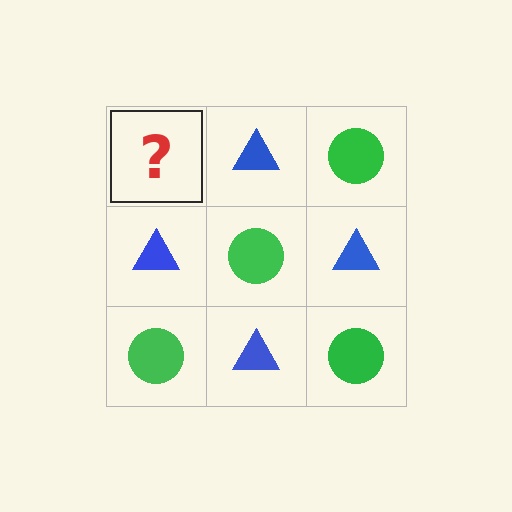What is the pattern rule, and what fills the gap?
The rule is that it alternates green circle and blue triangle in a checkerboard pattern. The gap should be filled with a green circle.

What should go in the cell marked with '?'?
The missing cell should contain a green circle.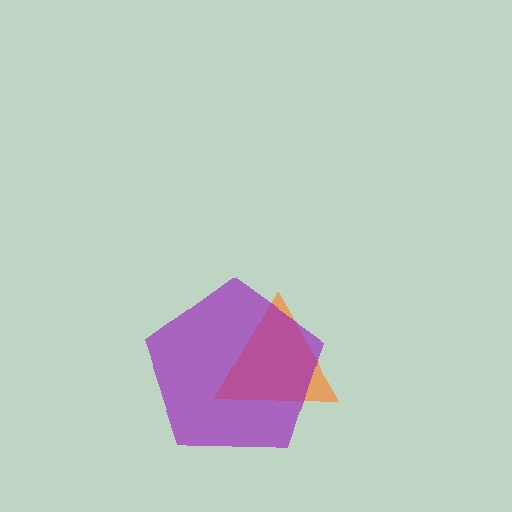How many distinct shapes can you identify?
There are 2 distinct shapes: an orange triangle, a purple pentagon.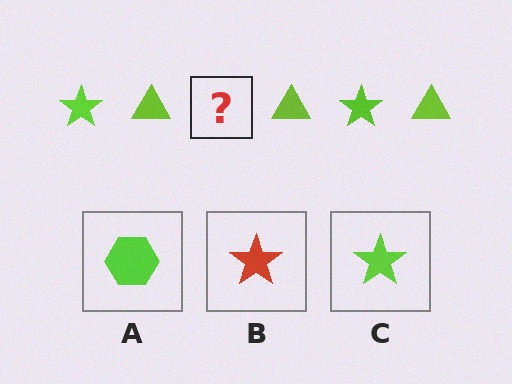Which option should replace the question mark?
Option C.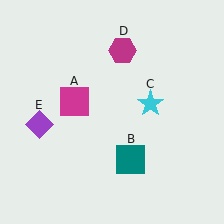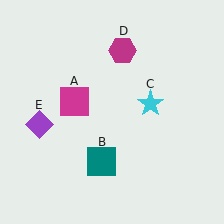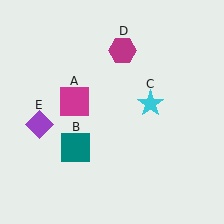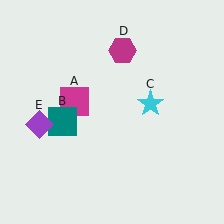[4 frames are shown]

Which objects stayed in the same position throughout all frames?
Magenta square (object A) and cyan star (object C) and magenta hexagon (object D) and purple diamond (object E) remained stationary.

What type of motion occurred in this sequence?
The teal square (object B) rotated clockwise around the center of the scene.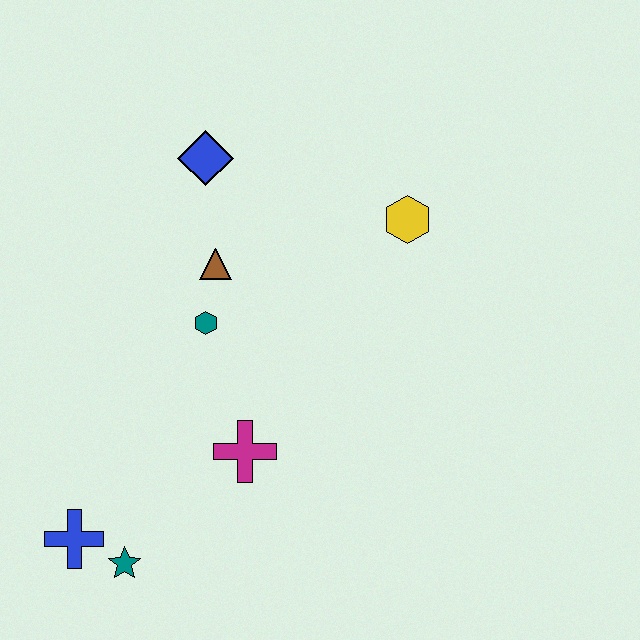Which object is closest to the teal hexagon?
The brown triangle is closest to the teal hexagon.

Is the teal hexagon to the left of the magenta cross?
Yes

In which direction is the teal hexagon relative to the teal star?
The teal hexagon is above the teal star.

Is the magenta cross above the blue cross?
Yes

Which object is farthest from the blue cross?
The yellow hexagon is farthest from the blue cross.